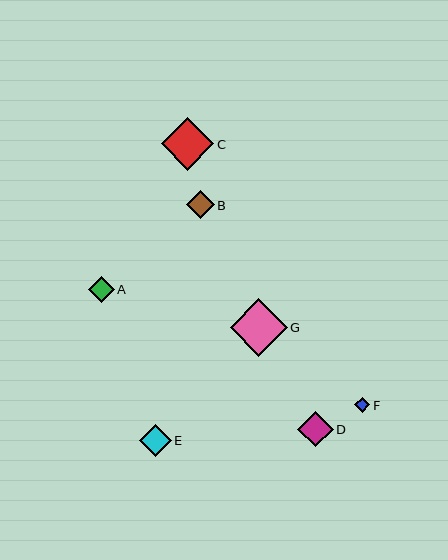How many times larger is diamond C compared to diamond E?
Diamond C is approximately 1.7 times the size of diamond E.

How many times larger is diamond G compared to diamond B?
Diamond G is approximately 2.0 times the size of diamond B.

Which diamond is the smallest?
Diamond F is the smallest with a size of approximately 15 pixels.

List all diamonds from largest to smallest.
From largest to smallest: G, C, D, E, B, A, F.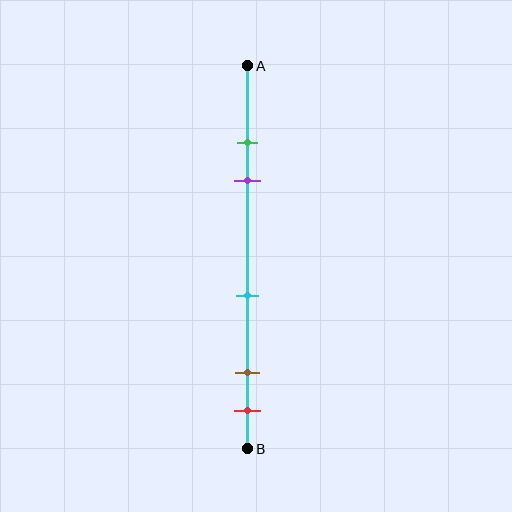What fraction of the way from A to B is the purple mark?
The purple mark is approximately 30% (0.3) of the way from A to B.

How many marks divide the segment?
There are 5 marks dividing the segment.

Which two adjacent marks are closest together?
The green and purple marks are the closest adjacent pair.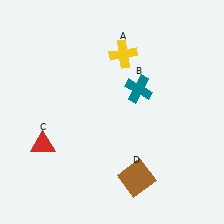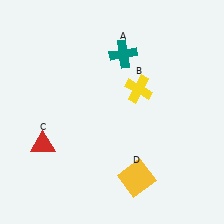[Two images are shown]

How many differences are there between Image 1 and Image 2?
There are 3 differences between the two images.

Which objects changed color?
A changed from yellow to teal. B changed from teal to yellow. D changed from brown to yellow.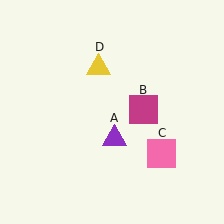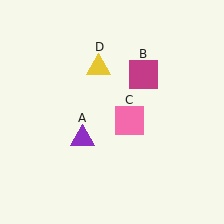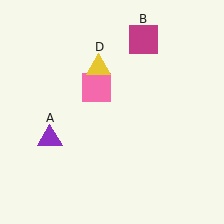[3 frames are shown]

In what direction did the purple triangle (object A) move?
The purple triangle (object A) moved left.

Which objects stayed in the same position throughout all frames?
Yellow triangle (object D) remained stationary.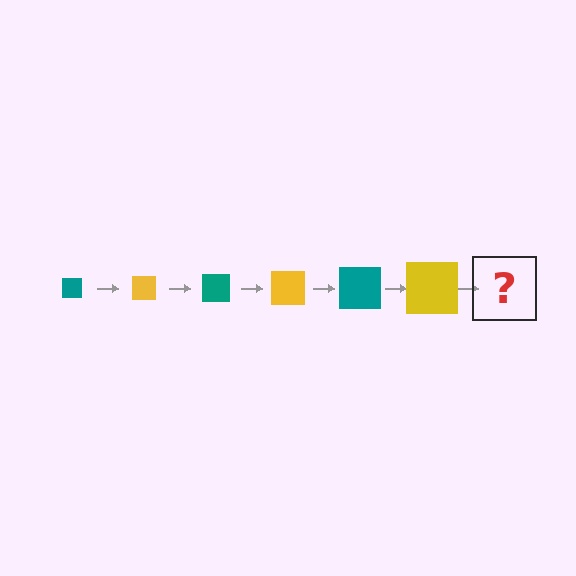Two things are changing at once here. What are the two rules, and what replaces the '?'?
The two rules are that the square grows larger each step and the color cycles through teal and yellow. The '?' should be a teal square, larger than the previous one.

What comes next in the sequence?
The next element should be a teal square, larger than the previous one.